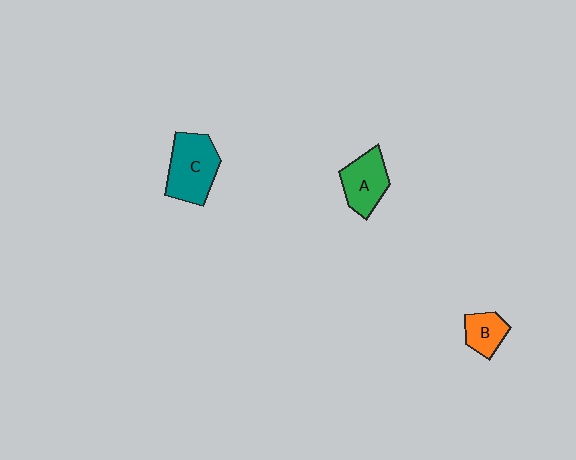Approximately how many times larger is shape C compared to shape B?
Approximately 2.0 times.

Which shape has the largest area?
Shape C (teal).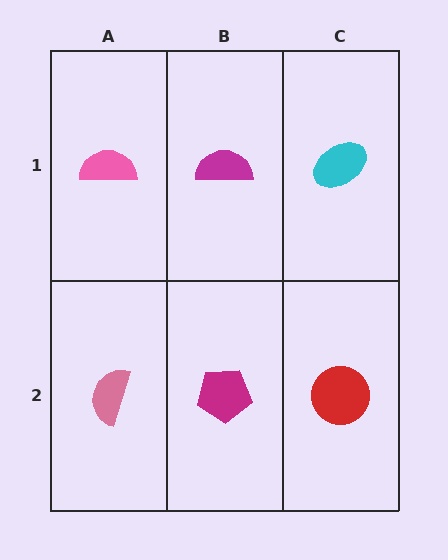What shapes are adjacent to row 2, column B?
A magenta semicircle (row 1, column B), a pink semicircle (row 2, column A), a red circle (row 2, column C).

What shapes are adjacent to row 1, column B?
A magenta pentagon (row 2, column B), a pink semicircle (row 1, column A), a cyan ellipse (row 1, column C).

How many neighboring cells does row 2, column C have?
2.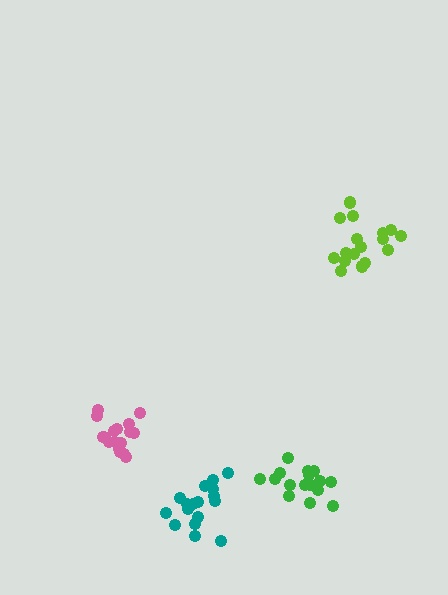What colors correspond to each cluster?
The clusters are colored: green, pink, lime, teal.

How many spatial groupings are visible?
There are 4 spatial groupings.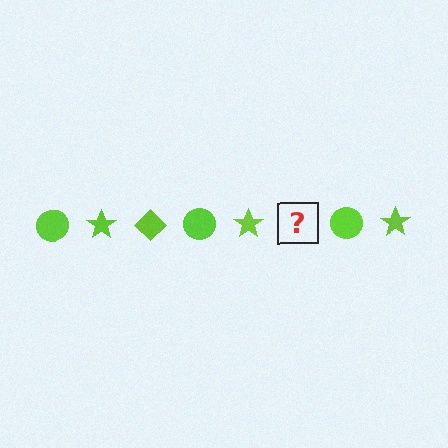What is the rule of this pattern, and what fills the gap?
The rule is that the pattern cycles through circle, star, diamond shapes in lime. The gap should be filled with a lime diamond.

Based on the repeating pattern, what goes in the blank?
The blank should be a lime diamond.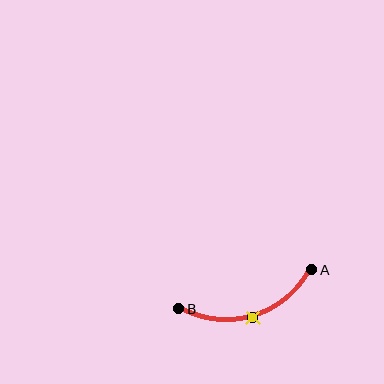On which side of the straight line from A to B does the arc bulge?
The arc bulges below the straight line connecting A and B.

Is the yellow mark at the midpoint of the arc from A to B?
Yes. The yellow mark lies on the arc at equal arc-length from both A and B — it is the arc midpoint.